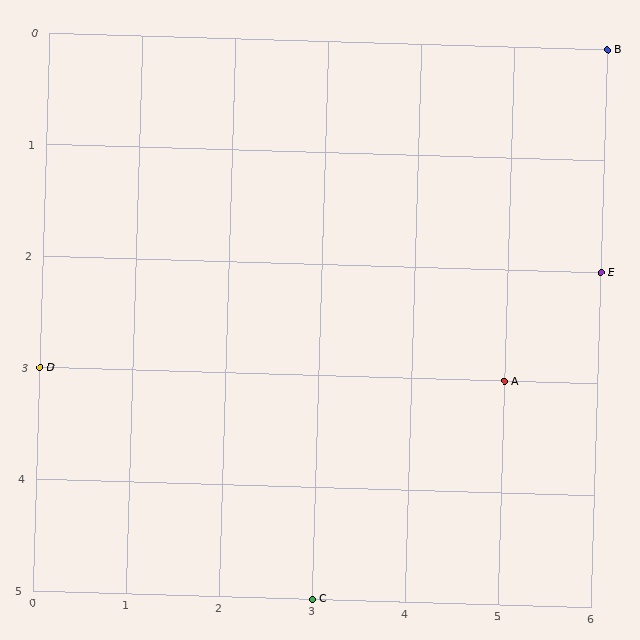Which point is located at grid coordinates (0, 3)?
Point D is at (0, 3).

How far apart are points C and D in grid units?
Points C and D are 3 columns and 2 rows apart (about 3.6 grid units diagonally).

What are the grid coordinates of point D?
Point D is at grid coordinates (0, 3).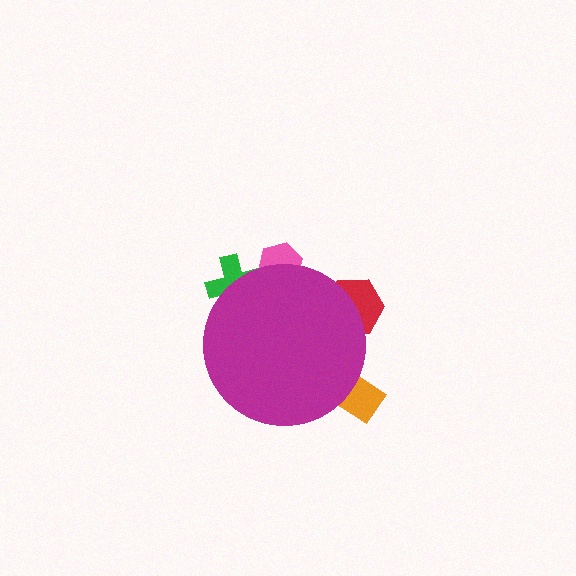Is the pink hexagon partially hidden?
Yes, the pink hexagon is partially hidden behind the magenta circle.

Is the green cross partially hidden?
Yes, the green cross is partially hidden behind the magenta circle.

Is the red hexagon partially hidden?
Yes, the red hexagon is partially hidden behind the magenta circle.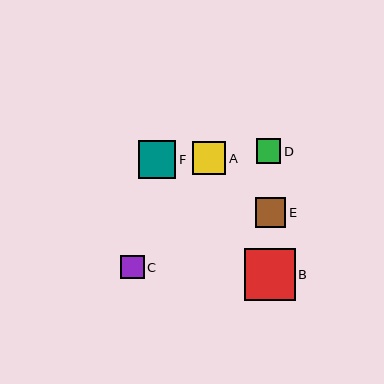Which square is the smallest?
Square C is the smallest with a size of approximately 24 pixels.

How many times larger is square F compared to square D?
Square F is approximately 1.5 times the size of square D.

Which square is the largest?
Square B is the largest with a size of approximately 51 pixels.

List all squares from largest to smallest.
From largest to smallest: B, F, A, E, D, C.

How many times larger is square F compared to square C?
Square F is approximately 1.6 times the size of square C.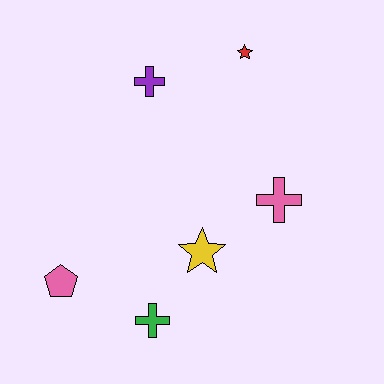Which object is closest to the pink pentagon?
The green cross is closest to the pink pentagon.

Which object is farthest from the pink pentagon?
The red star is farthest from the pink pentagon.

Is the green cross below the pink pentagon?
Yes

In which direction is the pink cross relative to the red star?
The pink cross is below the red star.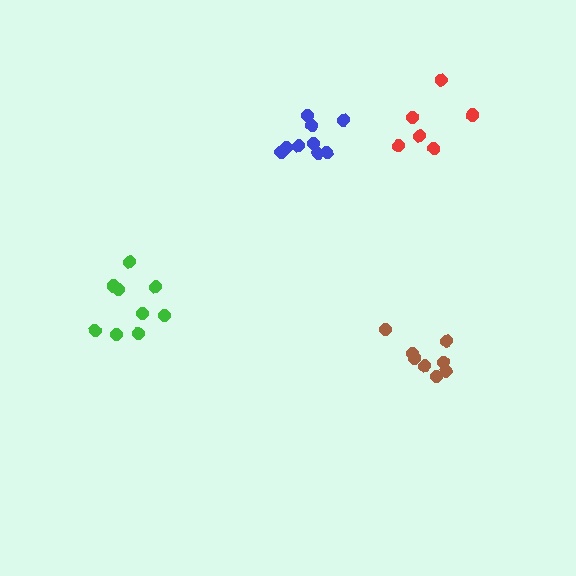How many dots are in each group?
Group 1: 9 dots, Group 2: 6 dots, Group 3: 9 dots, Group 4: 8 dots (32 total).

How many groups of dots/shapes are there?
There are 4 groups.